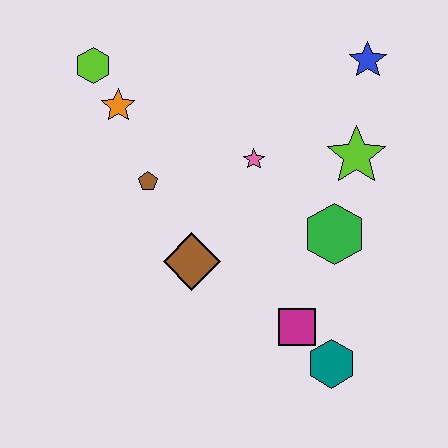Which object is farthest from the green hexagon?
The lime hexagon is farthest from the green hexagon.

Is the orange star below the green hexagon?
No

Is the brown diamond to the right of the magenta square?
No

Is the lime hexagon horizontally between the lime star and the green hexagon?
No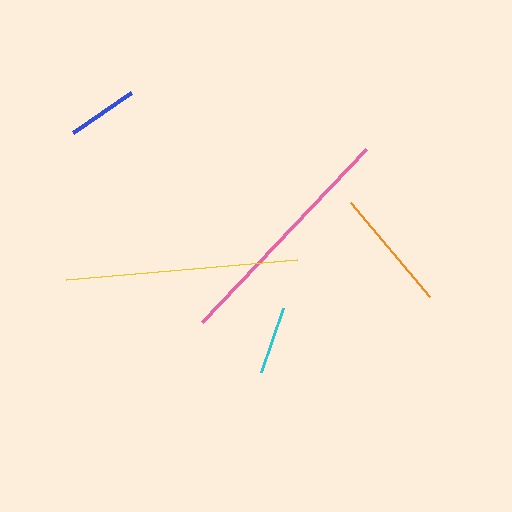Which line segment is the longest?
The pink line is the longest at approximately 238 pixels.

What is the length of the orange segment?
The orange segment is approximately 123 pixels long.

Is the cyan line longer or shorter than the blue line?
The blue line is longer than the cyan line.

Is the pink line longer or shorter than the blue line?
The pink line is longer than the blue line.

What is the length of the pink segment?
The pink segment is approximately 238 pixels long.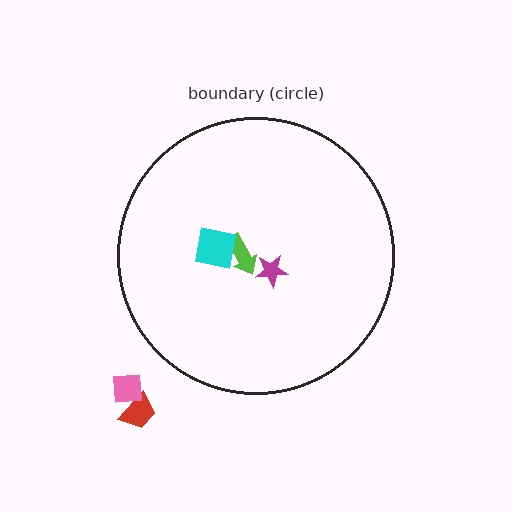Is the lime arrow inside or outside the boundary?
Inside.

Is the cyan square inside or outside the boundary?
Inside.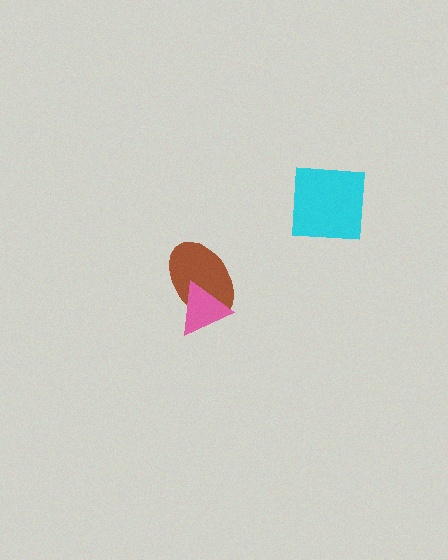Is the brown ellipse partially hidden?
Yes, it is partially covered by another shape.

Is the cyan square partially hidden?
No, no other shape covers it.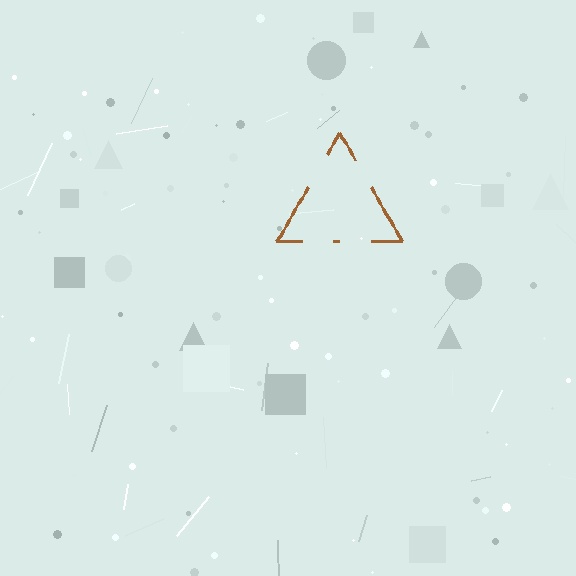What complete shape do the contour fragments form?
The contour fragments form a triangle.